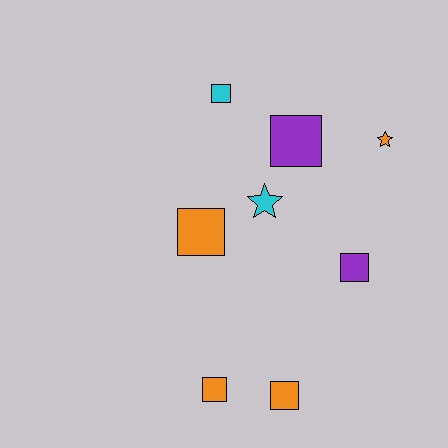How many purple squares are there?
There are 2 purple squares.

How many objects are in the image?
There are 8 objects.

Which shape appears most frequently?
Square, with 6 objects.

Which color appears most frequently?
Orange, with 4 objects.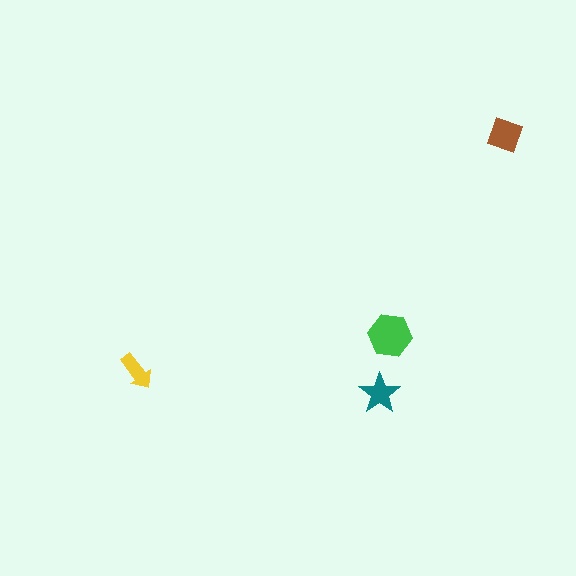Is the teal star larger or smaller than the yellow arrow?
Larger.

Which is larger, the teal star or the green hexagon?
The green hexagon.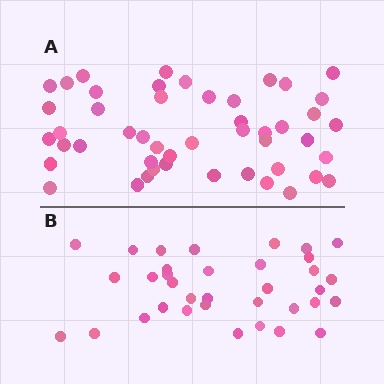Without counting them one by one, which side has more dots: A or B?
Region A (the top region) has more dots.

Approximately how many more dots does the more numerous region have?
Region A has approximately 15 more dots than region B.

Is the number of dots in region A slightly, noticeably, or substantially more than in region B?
Region A has noticeably more, but not dramatically so. The ratio is roughly 1.4 to 1.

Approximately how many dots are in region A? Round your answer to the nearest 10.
About 50 dots. (The exact count is 48, which rounds to 50.)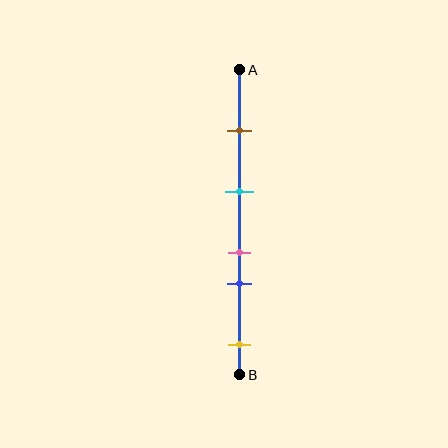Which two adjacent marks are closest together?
The pink and blue marks are the closest adjacent pair.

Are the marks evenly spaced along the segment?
No, the marks are not evenly spaced.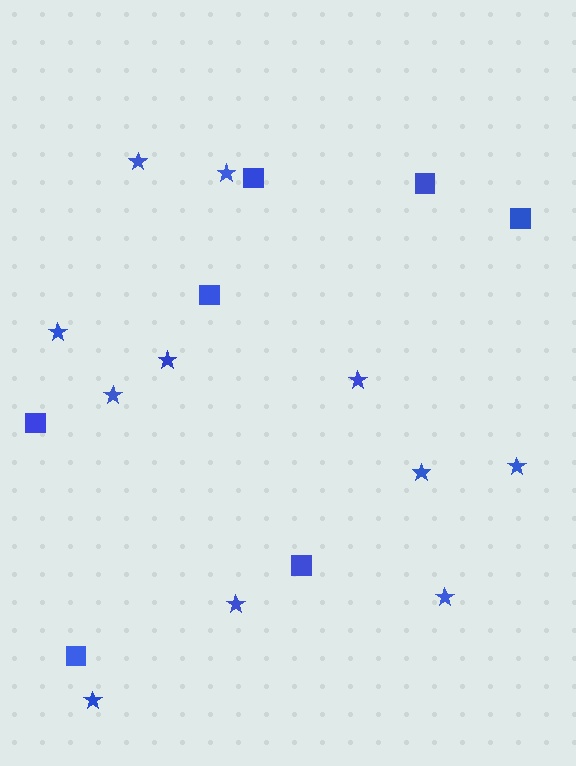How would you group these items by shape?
There are 2 groups: one group of squares (7) and one group of stars (11).